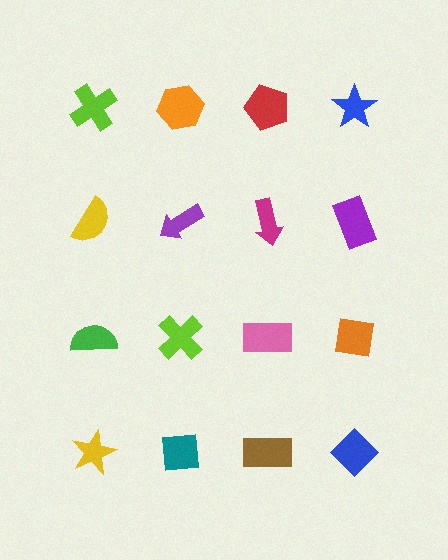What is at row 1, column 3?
A red pentagon.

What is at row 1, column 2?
An orange hexagon.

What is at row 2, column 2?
A purple arrow.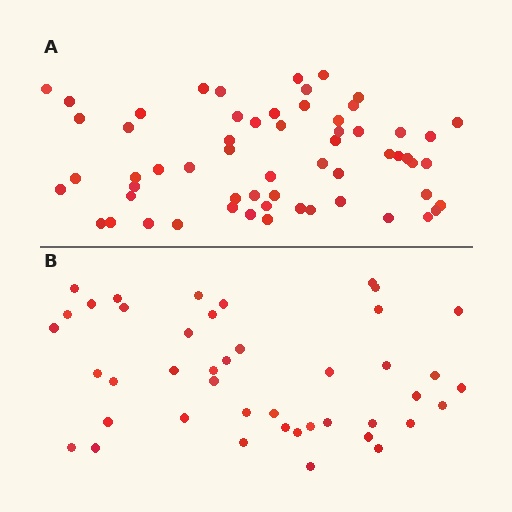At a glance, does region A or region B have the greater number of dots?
Region A (the top region) has more dots.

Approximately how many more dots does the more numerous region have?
Region A has approximately 15 more dots than region B.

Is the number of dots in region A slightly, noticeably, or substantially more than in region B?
Region A has noticeably more, but not dramatically so. The ratio is roughly 1.4 to 1.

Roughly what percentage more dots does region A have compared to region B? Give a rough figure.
About 40% more.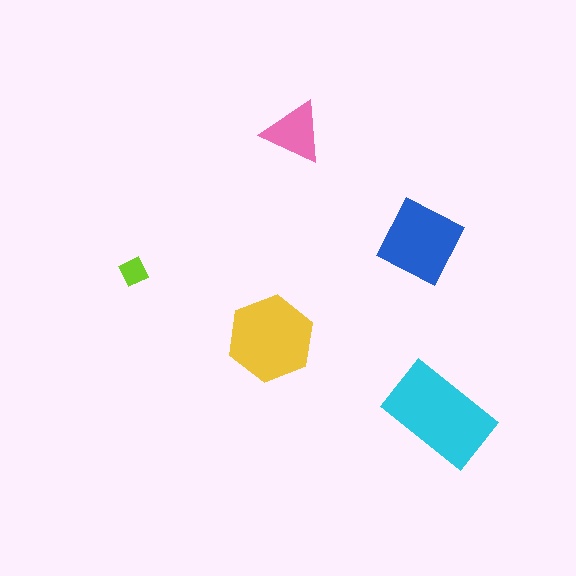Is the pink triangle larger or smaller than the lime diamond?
Larger.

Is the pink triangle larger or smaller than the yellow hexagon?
Smaller.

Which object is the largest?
The cyan rectangle.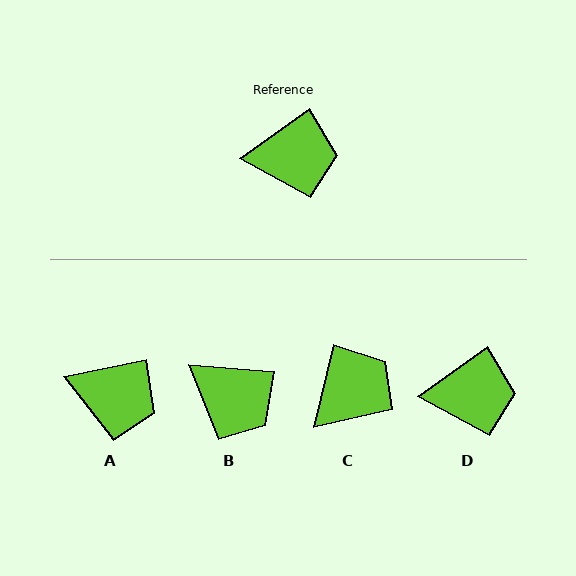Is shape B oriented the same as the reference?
No, it is off by about 40 degrees.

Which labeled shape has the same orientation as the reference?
D.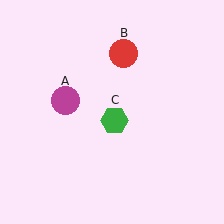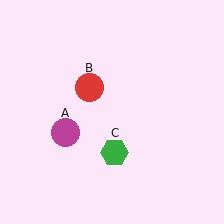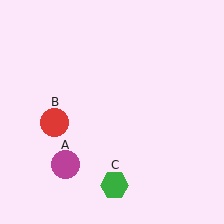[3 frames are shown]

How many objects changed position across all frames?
3 objects changed position: magenta circle (object A), red circle (object B), green hexagon (object C).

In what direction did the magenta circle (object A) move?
The magenta circle (object A) moved down.